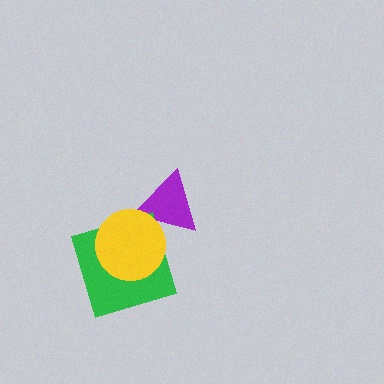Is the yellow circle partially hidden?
No, no other shape covers it.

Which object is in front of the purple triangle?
The yellow circle is in front of the purple triangle.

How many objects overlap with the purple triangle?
1 object overlaps with the purple triangle.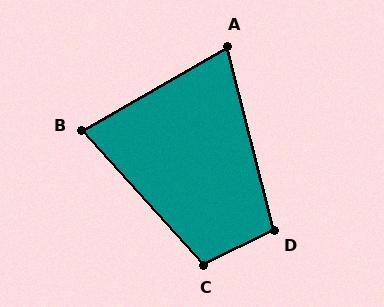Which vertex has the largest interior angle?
C, at approximately 106 degrees.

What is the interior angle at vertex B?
Approximately 78 degrees (acute).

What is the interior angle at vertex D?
Approximately 102 degrees (obtuse).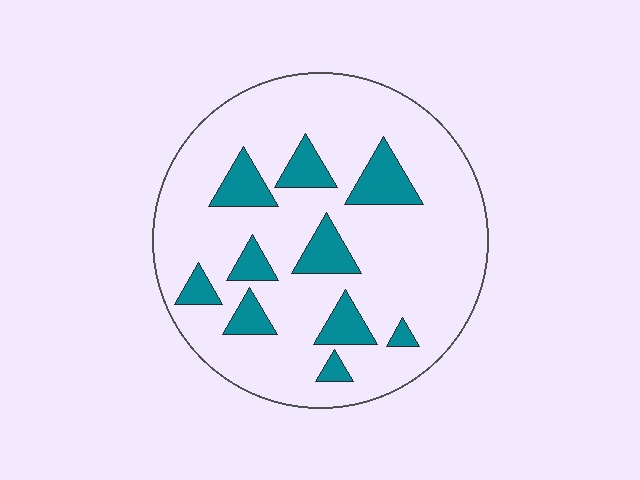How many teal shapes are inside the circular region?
10.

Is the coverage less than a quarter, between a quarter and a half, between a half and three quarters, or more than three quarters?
Less than a quarter.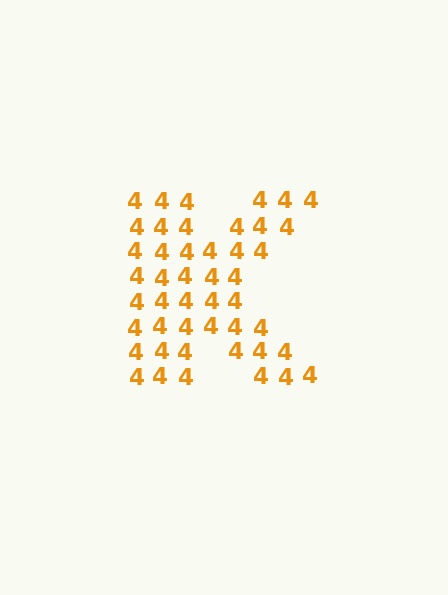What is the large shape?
The large shape is the letter K.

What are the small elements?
The small elements are digit 4's.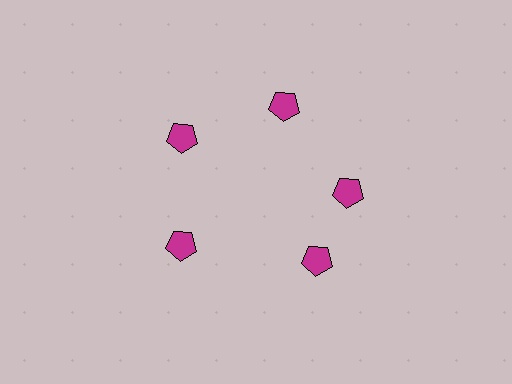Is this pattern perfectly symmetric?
No. The 5 magenta pentagons are arranged in a ring, but one element near the 5 o'clock position is rotated out of alignment along the ring, breaking the 5-fold rotational symmetry.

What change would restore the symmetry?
The symmetry would be restored by rotating it back into even spacing with its neighbors so that all 5 pentagons sit at equal angles and equal distance from the center.